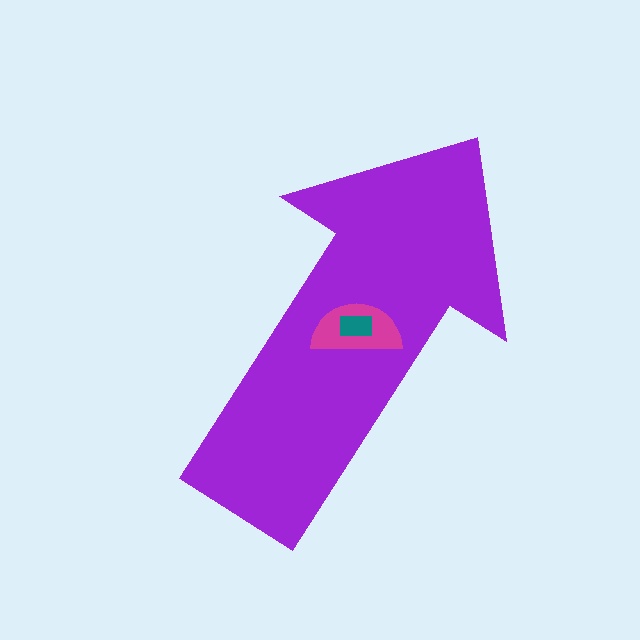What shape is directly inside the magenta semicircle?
The teal rectangle.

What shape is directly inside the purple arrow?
The magenta semicircle.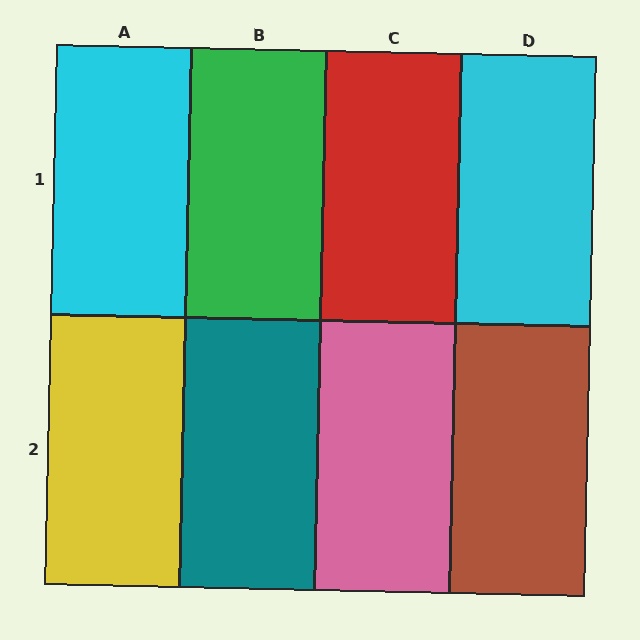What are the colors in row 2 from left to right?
Yellow, teal, pink, brown.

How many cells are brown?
1 cell is brown.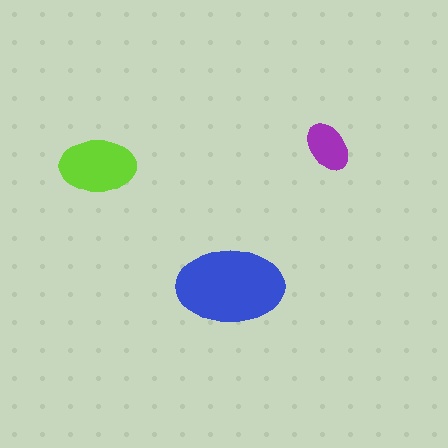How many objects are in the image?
There are 3 objects in the image.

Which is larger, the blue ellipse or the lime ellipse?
The blue one.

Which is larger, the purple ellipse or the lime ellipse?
The lime one.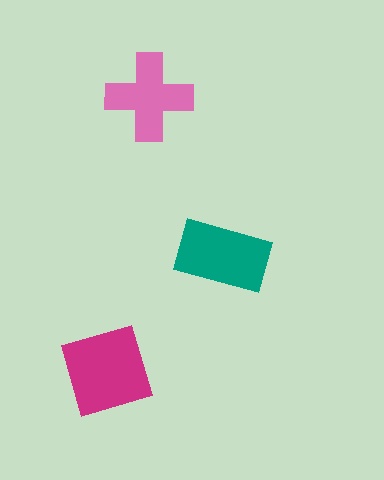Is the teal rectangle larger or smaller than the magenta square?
Smaller.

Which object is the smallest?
The pink cross.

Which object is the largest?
The magenta square.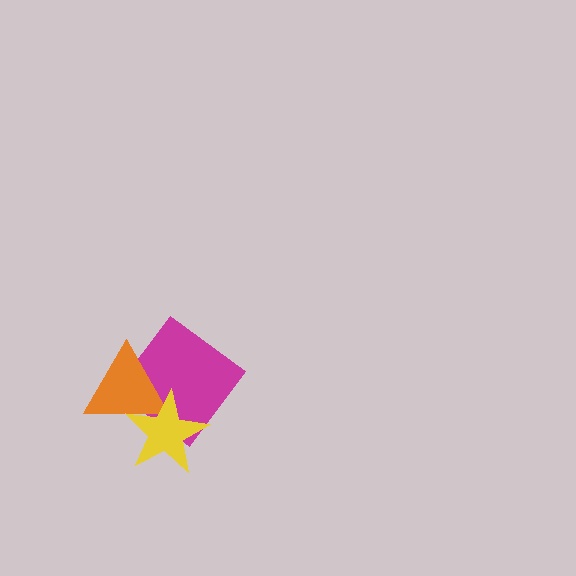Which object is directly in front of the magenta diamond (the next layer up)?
The orange triangle is directly in front of the magenta diamond.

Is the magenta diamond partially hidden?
Yes, it is partially covered by another shape.